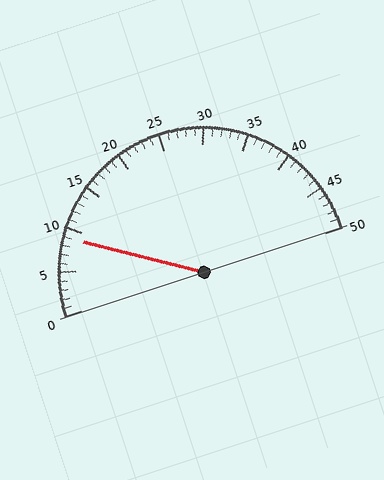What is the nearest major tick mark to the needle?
The nearest major tick mark is 10.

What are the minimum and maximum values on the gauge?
The gauge ranges from 0 to 50.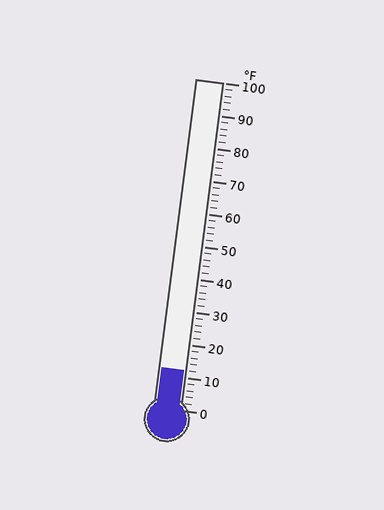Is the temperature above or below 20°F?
The temperature is below 20°F.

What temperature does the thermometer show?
The thermometer shows approximately 12°F.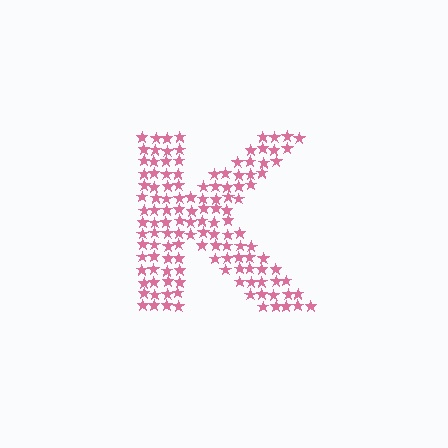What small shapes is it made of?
It is made of small stars.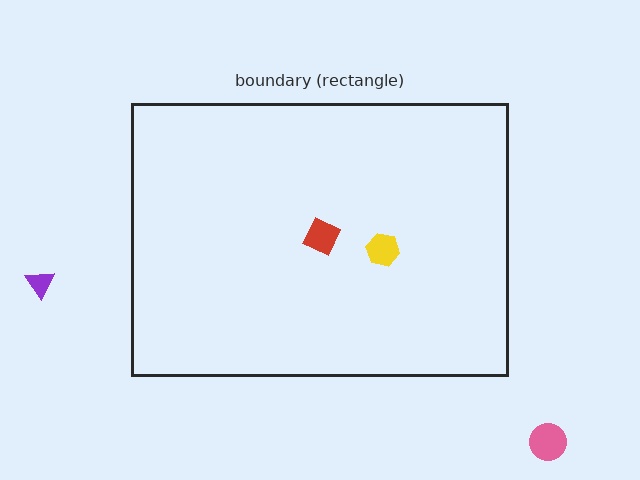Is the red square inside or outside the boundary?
Inside.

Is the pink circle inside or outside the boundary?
Outside.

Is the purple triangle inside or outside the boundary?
Outside.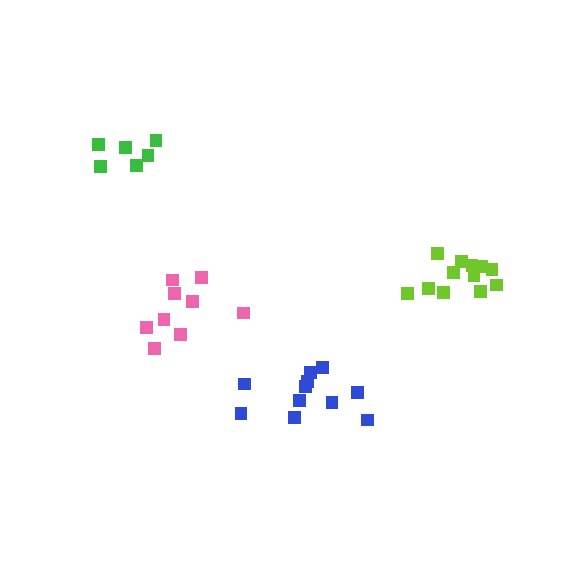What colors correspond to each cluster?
The clusters are colored: green, blue, pink, lime.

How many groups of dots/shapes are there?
There are 4 groups.